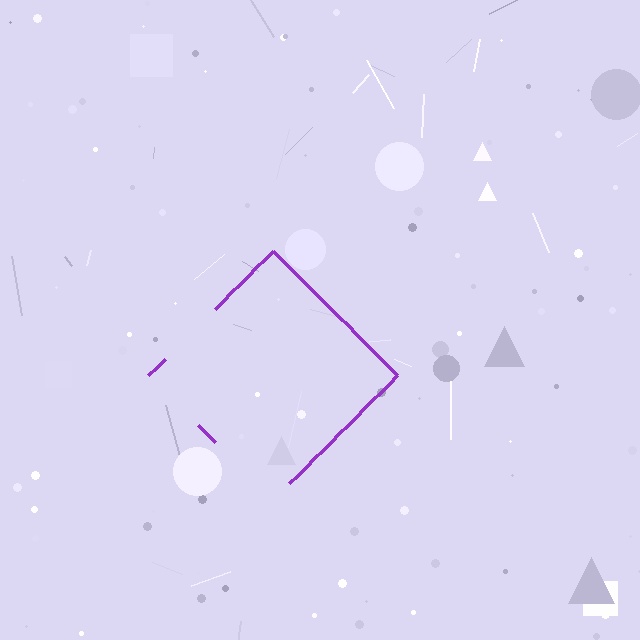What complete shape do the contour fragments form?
The contour fragments form a diamond.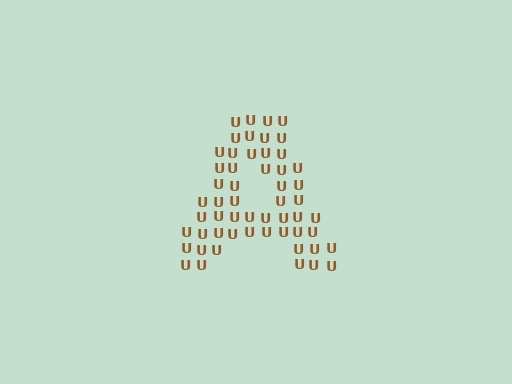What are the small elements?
The small elements are letter U's.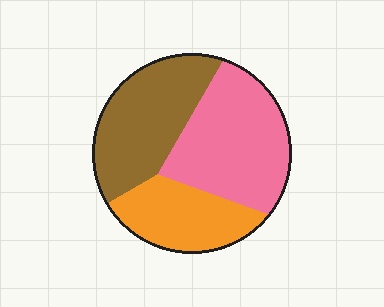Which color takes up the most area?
Pink, at roughly 40%.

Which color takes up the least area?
Orange, at roughly 25%.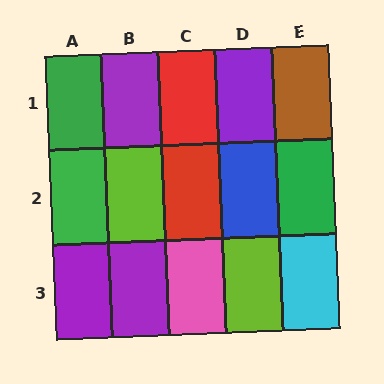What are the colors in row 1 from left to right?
Green, purple, red, purple, brown.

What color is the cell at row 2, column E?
Green.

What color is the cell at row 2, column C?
Red.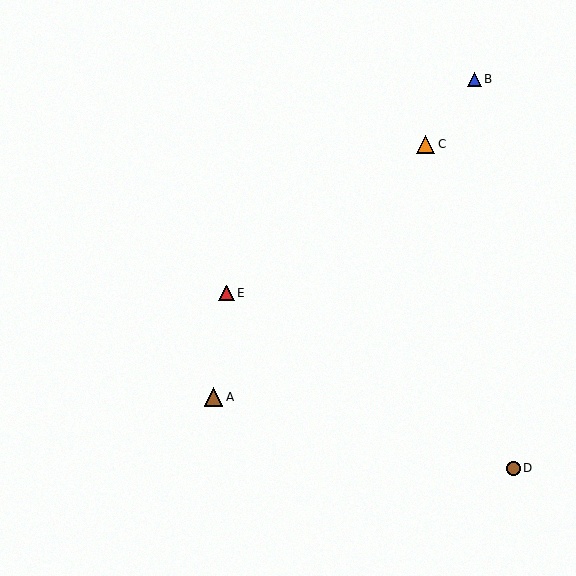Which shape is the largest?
The brown triangle (labeled A) is the largest.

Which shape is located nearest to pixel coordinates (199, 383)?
The brown triangle (labeled A) at (214, 397) is nearest to that location.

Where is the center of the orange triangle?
The center of the orange triangle is at (426, 144).